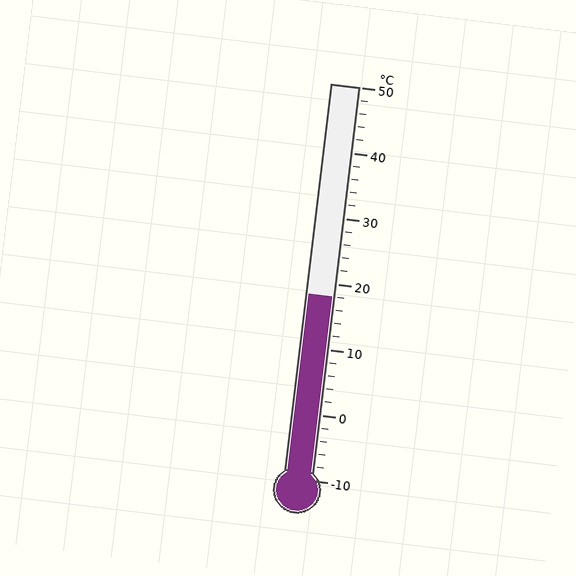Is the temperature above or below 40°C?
The temperature is below 40°C.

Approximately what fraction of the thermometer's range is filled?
The thermometer is filled to approximately 45% of its range.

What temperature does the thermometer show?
The thermometer shows approximately 18°C.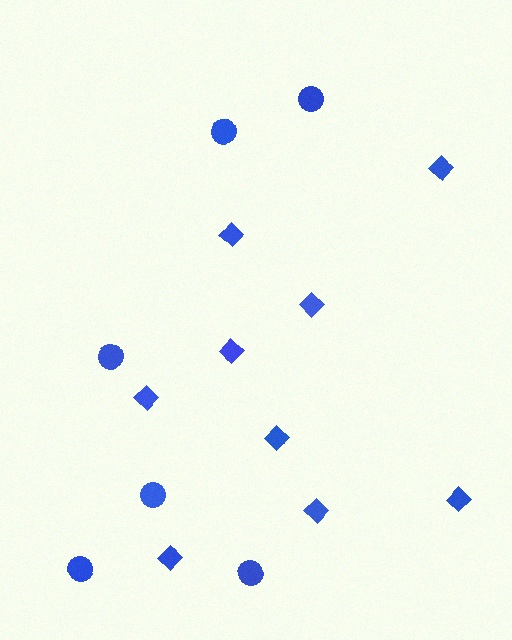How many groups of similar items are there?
There are 2 groups: one group of circles (6) and one group of diamonds (9).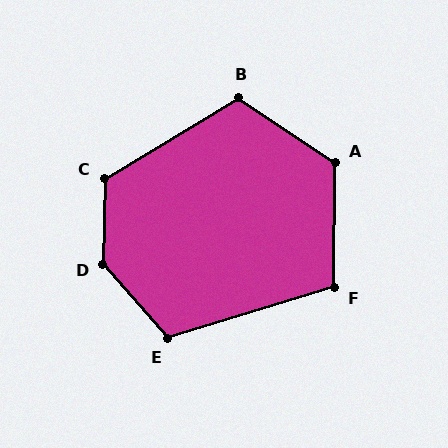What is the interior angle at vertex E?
Approximately 114 degrees (obtuse).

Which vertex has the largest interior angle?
D, at approximately 138 degrees.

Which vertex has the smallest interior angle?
F, at approximately 107 degrees.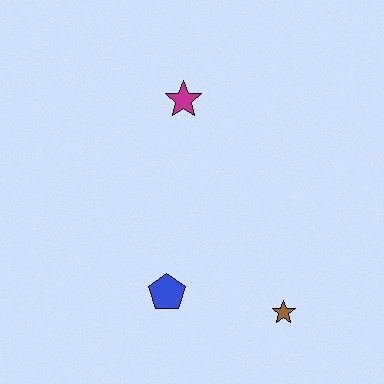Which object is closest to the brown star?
The blue pentagon is closest to the brown star.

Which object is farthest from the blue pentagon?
The magenta star is farthest from the blue pentagon.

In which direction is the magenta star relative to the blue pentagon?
The magenta star is above the blue pentagon.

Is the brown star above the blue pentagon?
No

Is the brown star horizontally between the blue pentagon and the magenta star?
No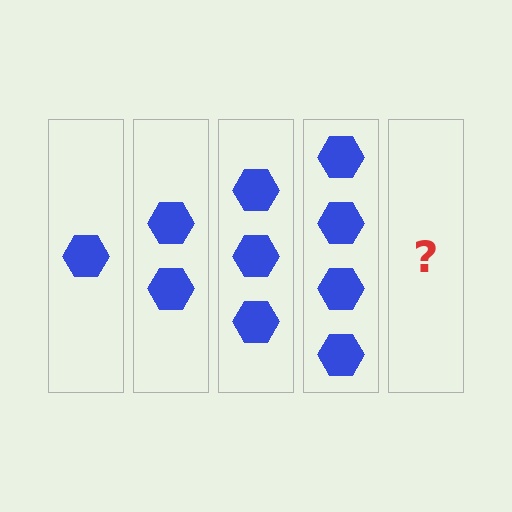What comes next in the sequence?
The next element should be 5 hexagons.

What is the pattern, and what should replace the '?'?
The pattern is that each step adds one more hexagon. The '?' should be 5 hexagons.